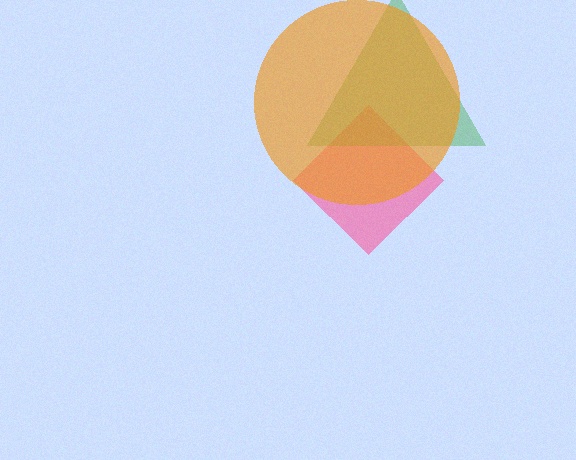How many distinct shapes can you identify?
There are 3 distinct shapes: a pink diamond, a green triangle, an orange circle.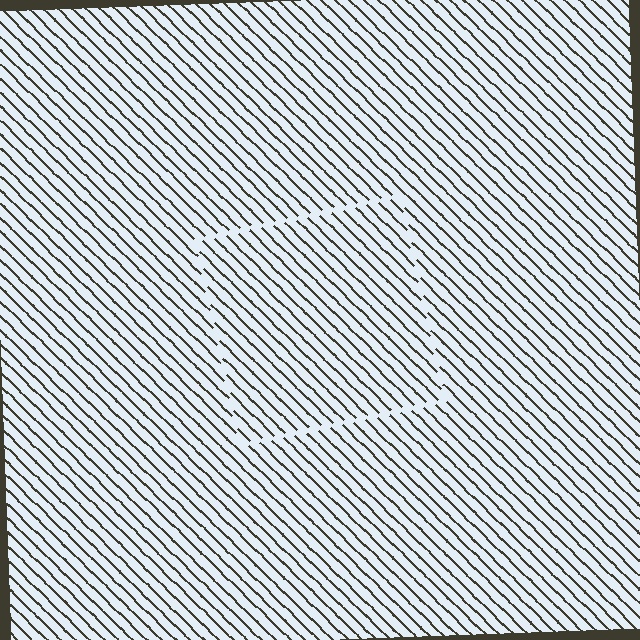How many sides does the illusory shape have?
4 sides — the line-ends trace a square.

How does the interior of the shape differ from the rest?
The interior of the shape contains the same grating, shifted by half a period — the contour is defined by the phase discontinuity where line-ends from the inner and outer gratings abut.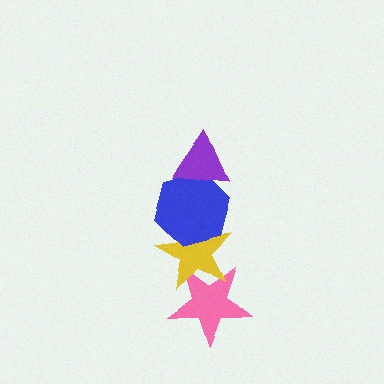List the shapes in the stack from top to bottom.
From top to bottom: the purple triangle, the blue hexagon, the yellow star, the pink star.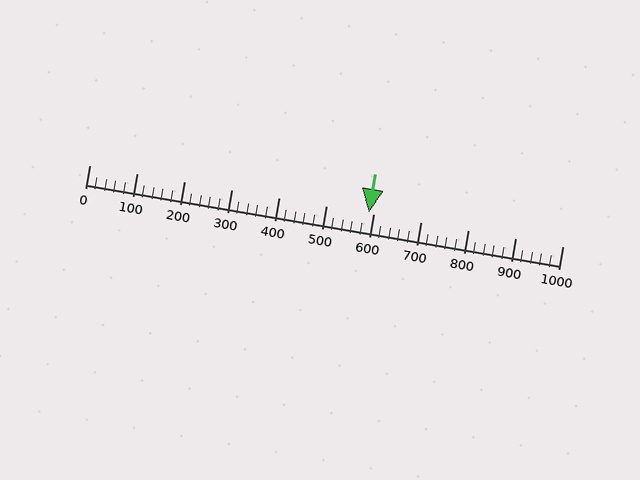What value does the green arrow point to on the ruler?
The green arrow points to approximately 591.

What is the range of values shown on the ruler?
The ruler shows values from 0 to 1000.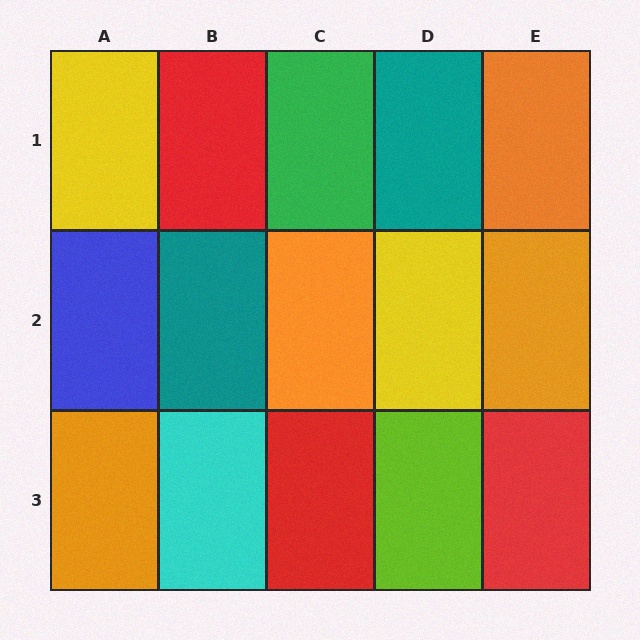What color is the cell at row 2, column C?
Orange.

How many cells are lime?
1 cell is lime.